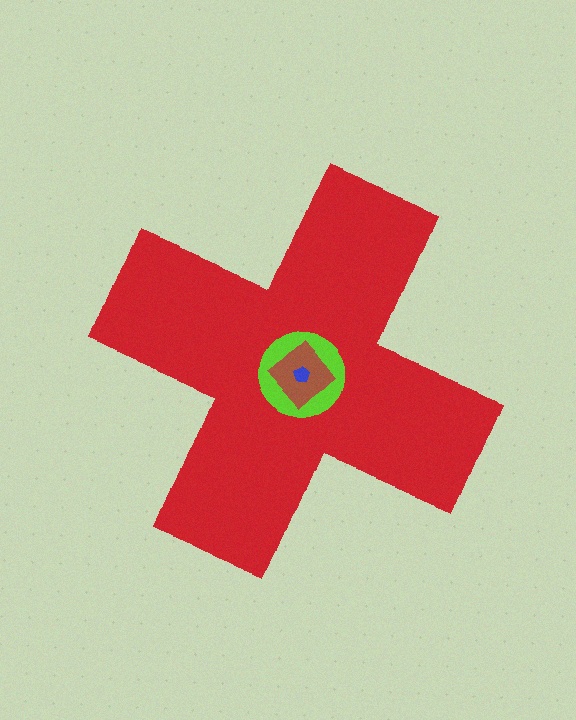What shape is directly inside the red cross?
The lime circle.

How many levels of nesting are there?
4.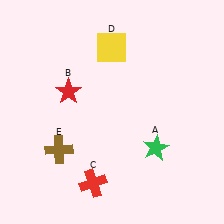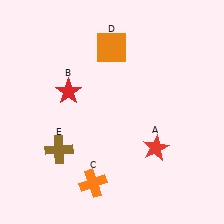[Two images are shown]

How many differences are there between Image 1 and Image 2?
There are 3 differences between the two images.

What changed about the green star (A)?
In Image 1, A is green. In Image 2, it changed to red.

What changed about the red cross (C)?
In Image 1, C is red. In Image 2, it changed to orange.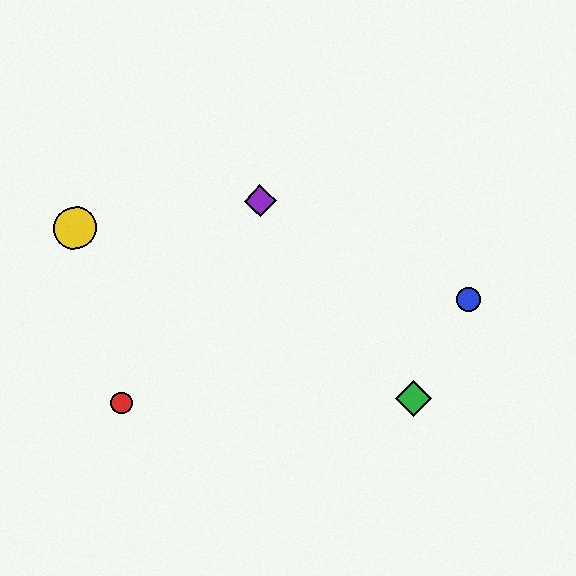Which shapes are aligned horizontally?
The red circle, the green diamond are aligned horizontally.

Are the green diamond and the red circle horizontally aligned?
Yes, both are at y≈398.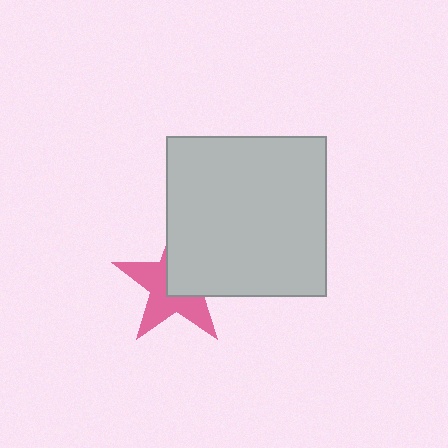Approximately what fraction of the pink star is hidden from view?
Roughly 47% of the pink star is hidden behind the light gray square.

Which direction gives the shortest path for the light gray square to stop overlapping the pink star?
Moving toward the upper-right gives the shortest separation.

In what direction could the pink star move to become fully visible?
The pink star could move toward the lower-left. That would shift it out from behind the light gray square entirely.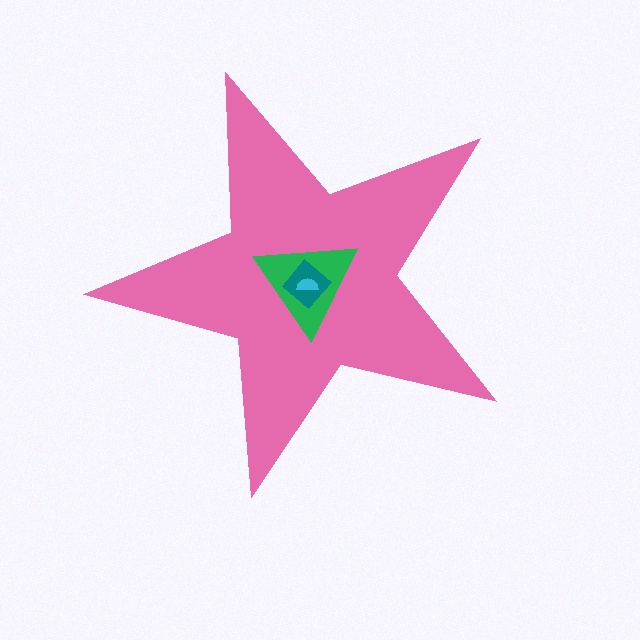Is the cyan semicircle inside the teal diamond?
Yes.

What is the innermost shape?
The cyan semicircle.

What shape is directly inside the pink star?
The green triangle.